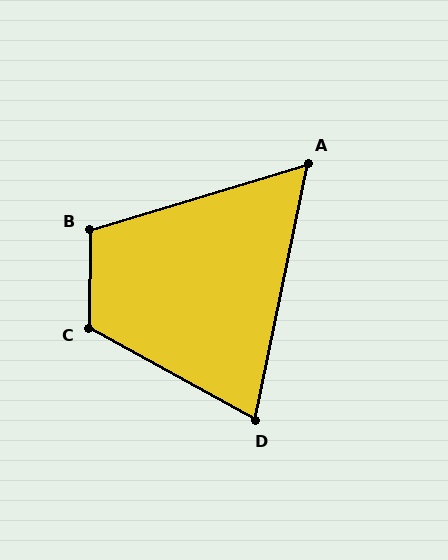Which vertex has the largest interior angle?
C, at approximately 118 degrees.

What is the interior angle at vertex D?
Approximately 73 degrees (acute).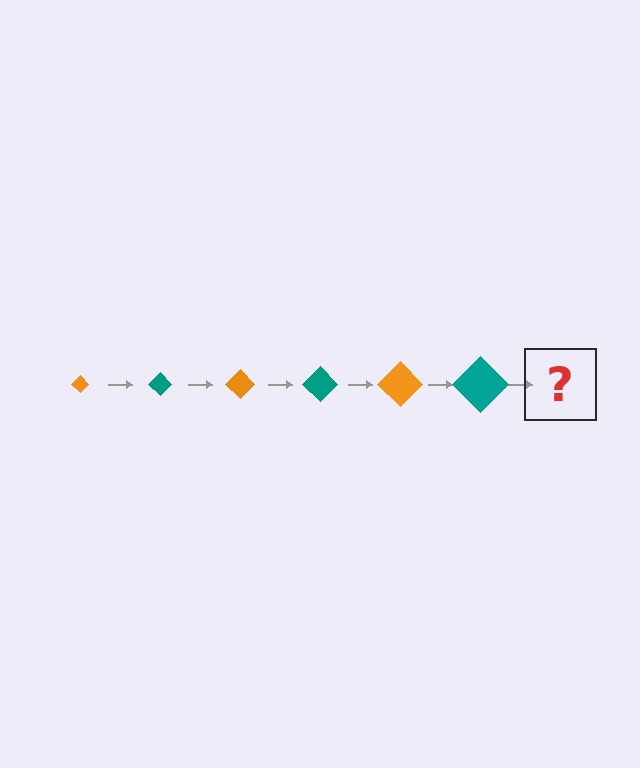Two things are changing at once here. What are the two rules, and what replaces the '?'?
The two rules are that the diamond grows larger each step and the color cycles through orange and teal. The '?' should be an orange diamond, larger than the previous one.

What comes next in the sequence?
The next element should be an orange diamond, larger than the previous one.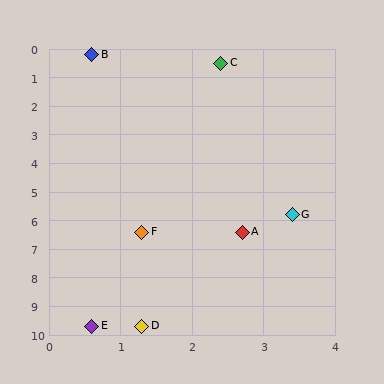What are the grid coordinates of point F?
Point F is at approximately (1.3, 6.4).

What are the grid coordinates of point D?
Point D is at approximately (1.3, 9.7).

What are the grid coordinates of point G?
Point G is at approximately (3.4, 5.8).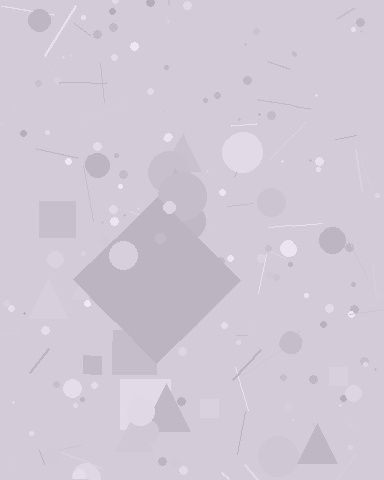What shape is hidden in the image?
A diamond is hidden in the image.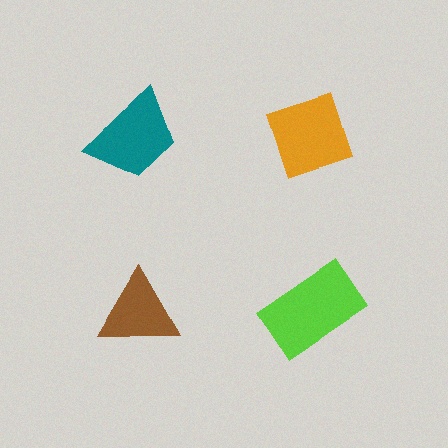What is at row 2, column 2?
A lime rectangle.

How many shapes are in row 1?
2 shapes.